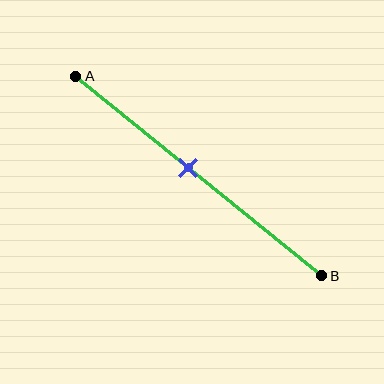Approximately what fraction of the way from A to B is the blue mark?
The blue mark is approximately 45% of the way from A to B.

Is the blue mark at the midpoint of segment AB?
No, the mark is at about 45% from A, not at the 50% midpoint.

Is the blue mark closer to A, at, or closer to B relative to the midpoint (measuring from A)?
The blue mark is closer to point A than the midpoint of segment AB.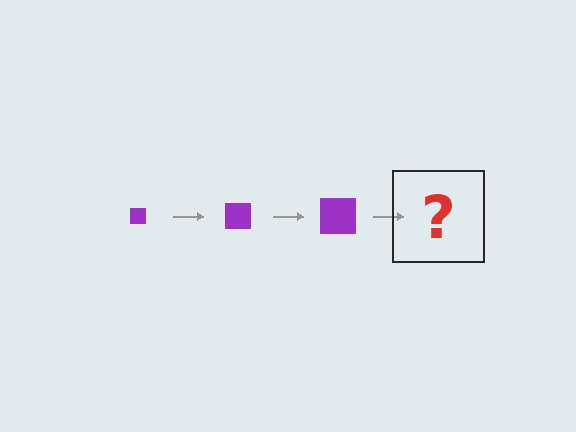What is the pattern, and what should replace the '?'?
The pattern is that the square gets progressively larger each step. The '?' should be a purple square, larger than the previous one.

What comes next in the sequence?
The next element should be a purple square, larger than the previous one.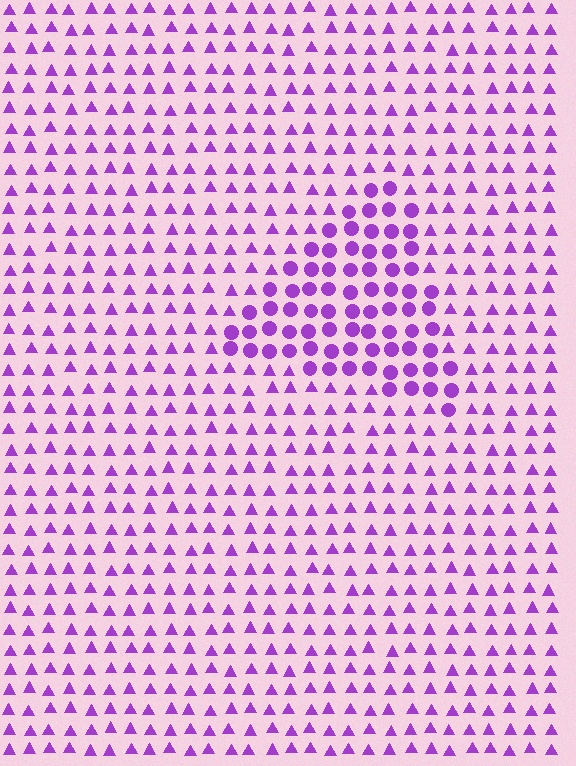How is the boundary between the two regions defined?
The boundary is defined by a change in element shape: circles inside vs. triangles outside. All elements share the same color and spacing.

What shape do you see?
I see a triangle.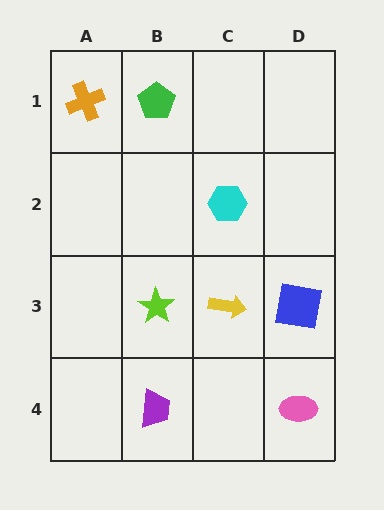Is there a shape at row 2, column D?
No, that cell is empty.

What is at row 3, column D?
A blue square.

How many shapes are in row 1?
2 shapes.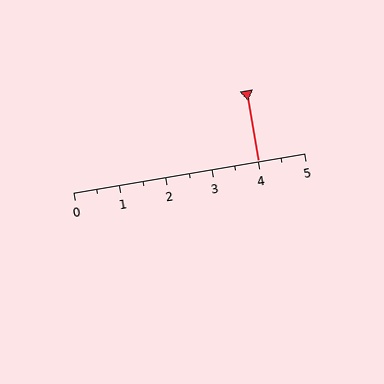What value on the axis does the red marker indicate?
The marker indicates approximately 4.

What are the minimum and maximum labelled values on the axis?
The axis runs from 0 to 5.